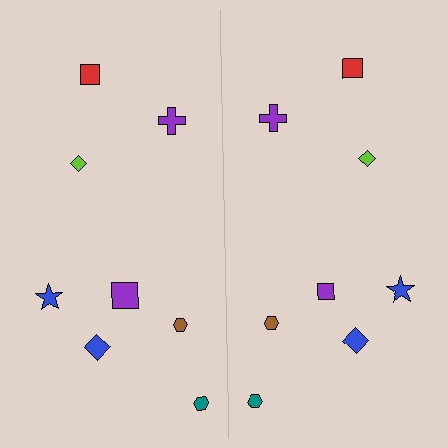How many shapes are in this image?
There are 16 shapes in this image.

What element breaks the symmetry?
The purple square on the right side has a different size than its mirror counterpart.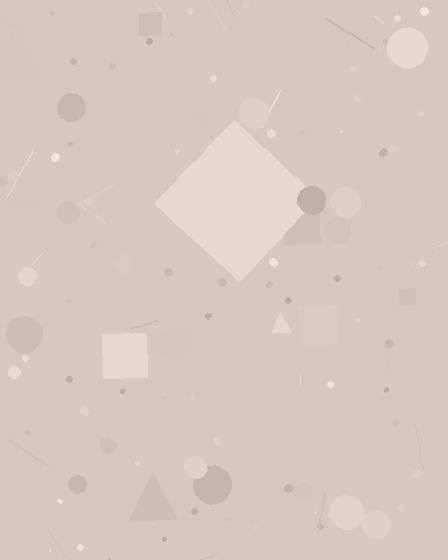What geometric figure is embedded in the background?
A diamond is embedded in the background.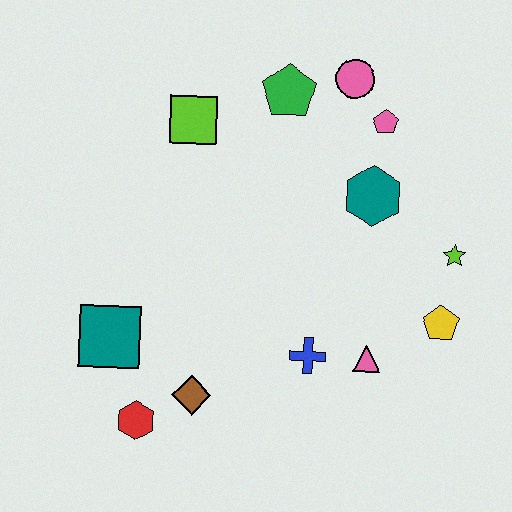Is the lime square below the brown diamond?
No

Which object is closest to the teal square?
The red hexagon is closest to the teal square.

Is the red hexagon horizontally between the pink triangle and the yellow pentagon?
No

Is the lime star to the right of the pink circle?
Yes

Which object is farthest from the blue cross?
The pink circle is farthest from the blue cross.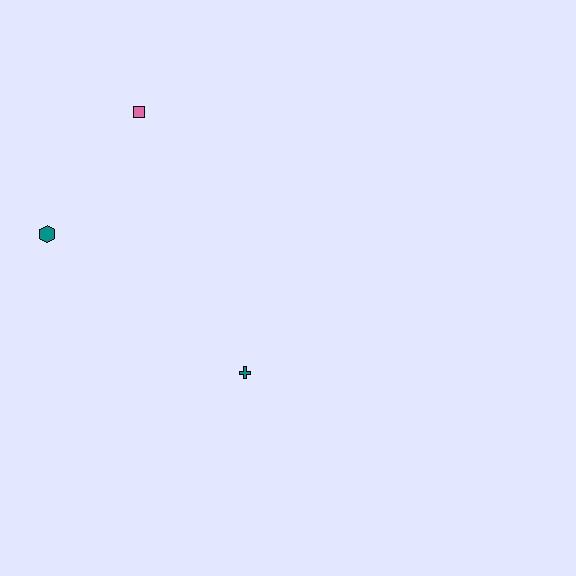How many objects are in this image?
There are 3 objects.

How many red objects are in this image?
There are no red objects.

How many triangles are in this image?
There are no triangles.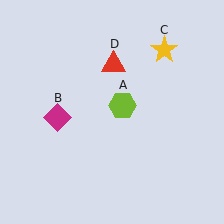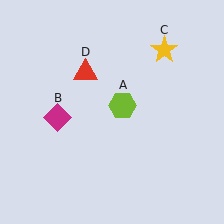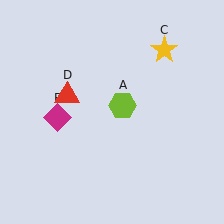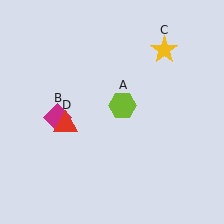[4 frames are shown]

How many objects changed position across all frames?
1 object changed position: red triangle (object D).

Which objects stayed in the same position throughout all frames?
Lime hexagon (object A) and magenta diamond (object B) and yellow star (object C) remained stationary.